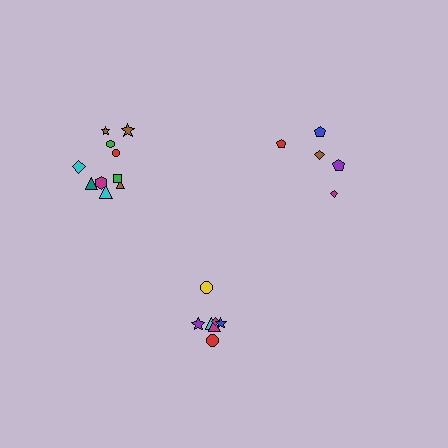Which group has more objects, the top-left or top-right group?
The top-left group.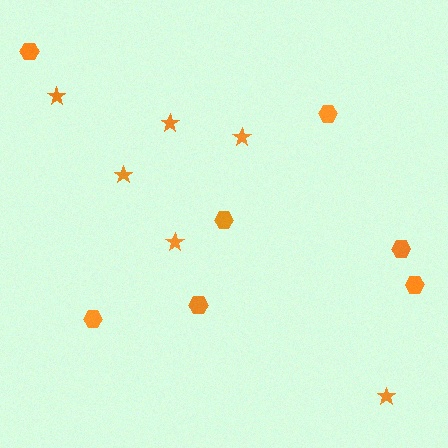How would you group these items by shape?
There are 2 groups: one group of hexagons (7) and one group of stars (6).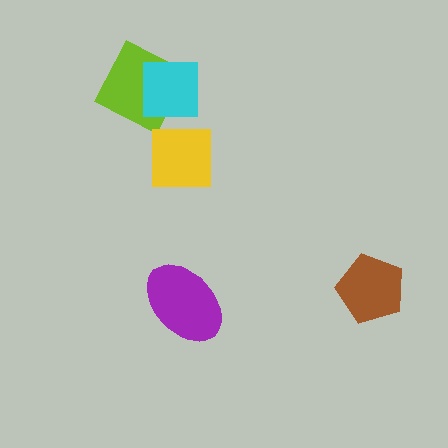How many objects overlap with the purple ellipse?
0 objects overlap with the purple ellipse.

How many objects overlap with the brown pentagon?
0 objects overlap with the brown pentagon.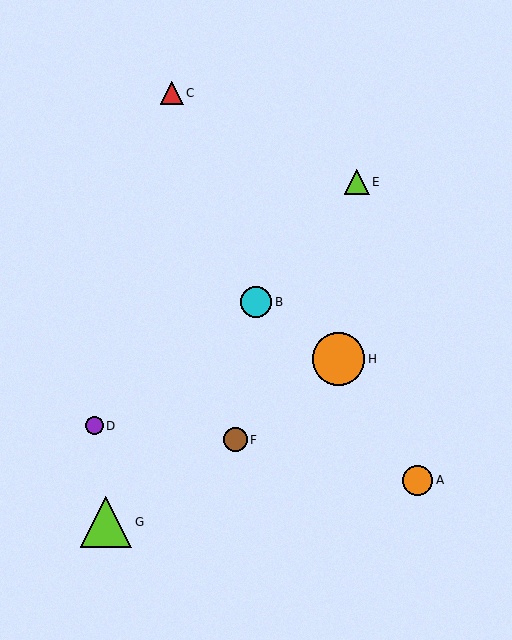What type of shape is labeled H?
Shape H is an orange circle.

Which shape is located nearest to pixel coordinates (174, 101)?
The red triangle (labeled C) at (172, 93) is nearest to that location.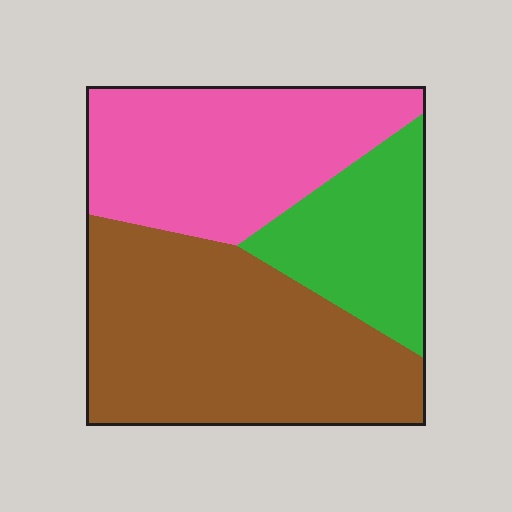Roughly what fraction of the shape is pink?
Pink takes up about one third (1/3) of the shape.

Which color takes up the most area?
Brown, at roughly 45%.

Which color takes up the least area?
Green, at roughly 20%.